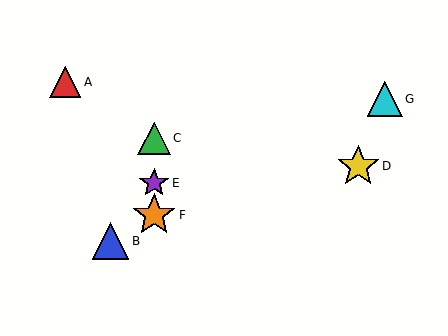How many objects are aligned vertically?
3 objects (C, E, F) are aligned vertically.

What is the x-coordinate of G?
Object G is at x≈385.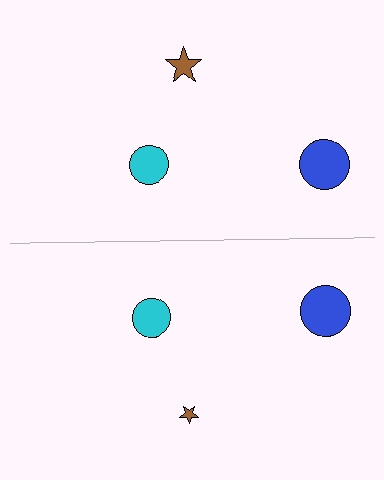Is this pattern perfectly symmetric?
No, the pattern is not perfectly symmetric. The brown star on the bottom side has a different size than its mirror counterpart.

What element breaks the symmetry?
The brown star on the bottom side has a different size than its mirror counterpart.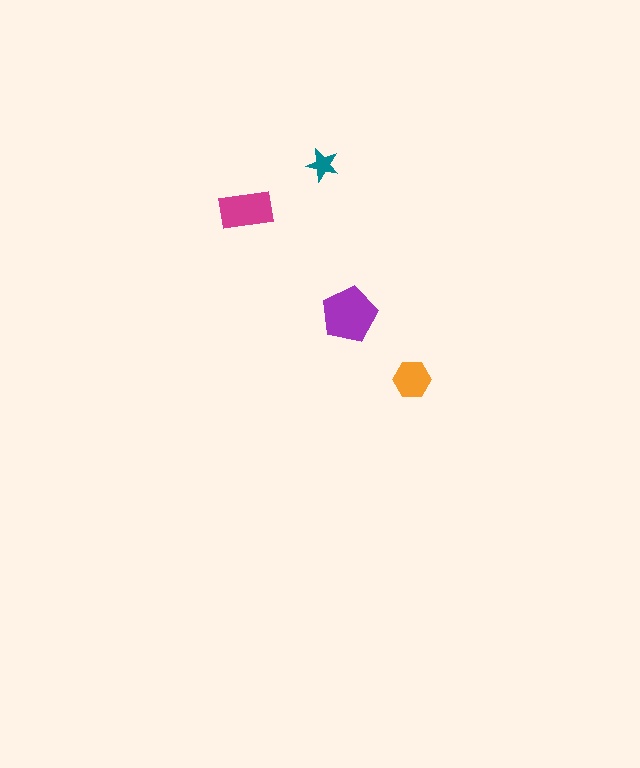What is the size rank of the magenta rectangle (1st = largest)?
2nd.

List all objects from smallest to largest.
The teal star, the orange hexagon, the magenta rectangle, the purple pentagon.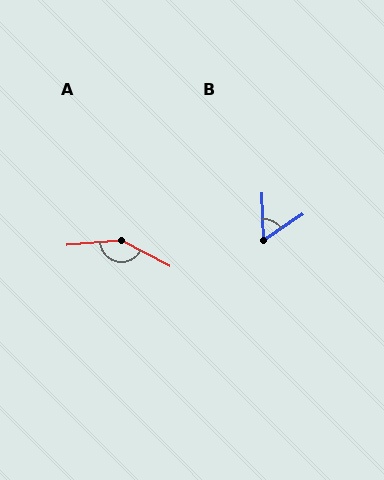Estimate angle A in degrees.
Approximately 148 degrees.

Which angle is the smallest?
B, at approximately 57 degrees.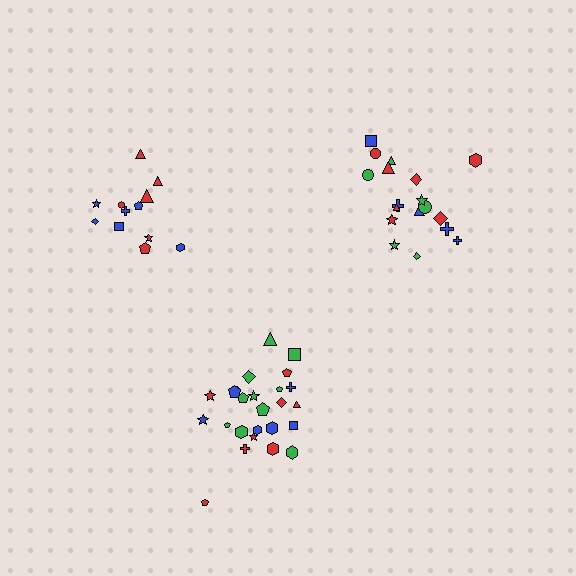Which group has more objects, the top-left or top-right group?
The top-right group.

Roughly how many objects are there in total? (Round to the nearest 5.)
Roughly 55 objects in total.